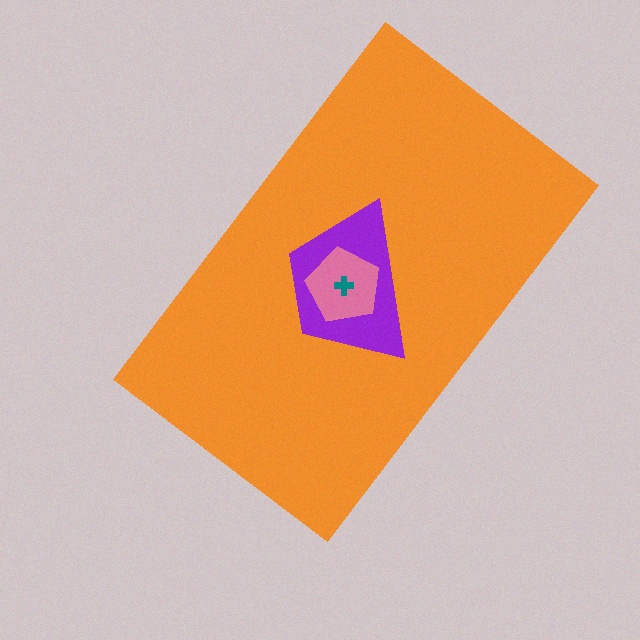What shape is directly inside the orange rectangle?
The purple trapezoid.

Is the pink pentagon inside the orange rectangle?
Yes.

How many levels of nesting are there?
4.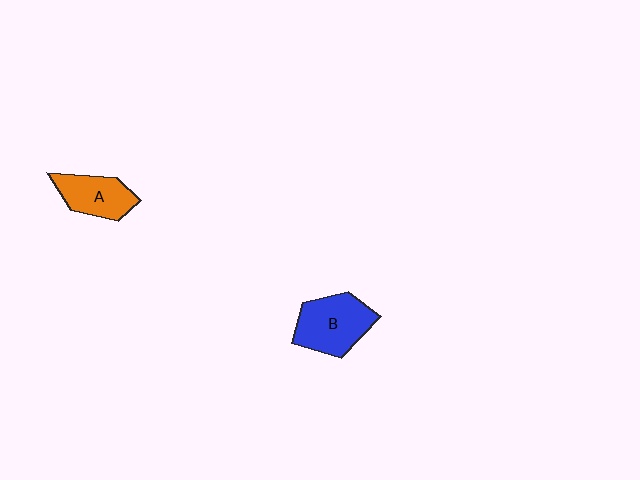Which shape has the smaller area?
Shape A (orange).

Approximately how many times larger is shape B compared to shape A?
Approximately 1.3 times.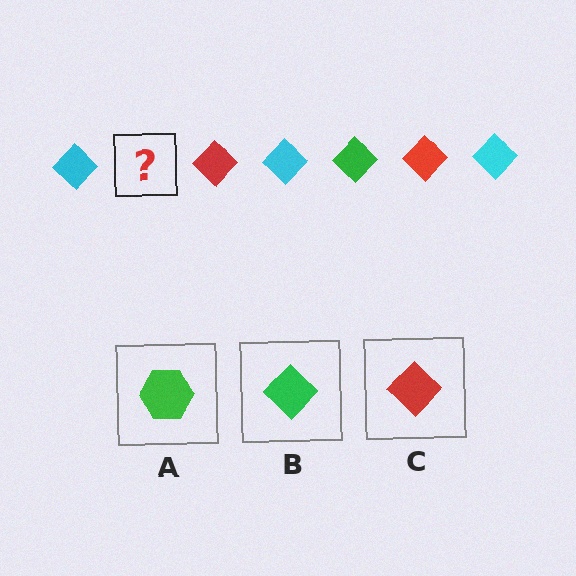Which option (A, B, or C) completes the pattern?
B.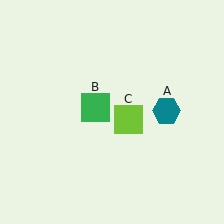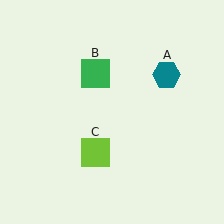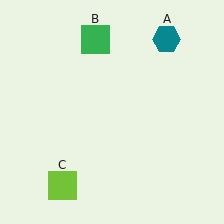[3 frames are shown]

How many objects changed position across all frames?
3 objects changed position: teal hexagon (object A), green square (object B), lime square (object C).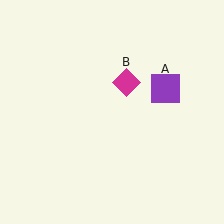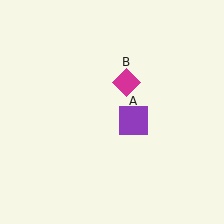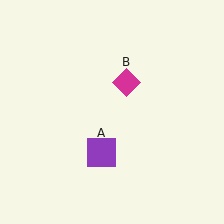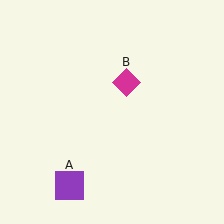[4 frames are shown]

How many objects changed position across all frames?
1 object changed position: purple square (object A).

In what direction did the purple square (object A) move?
The purple square (object A) moved down and to the left.